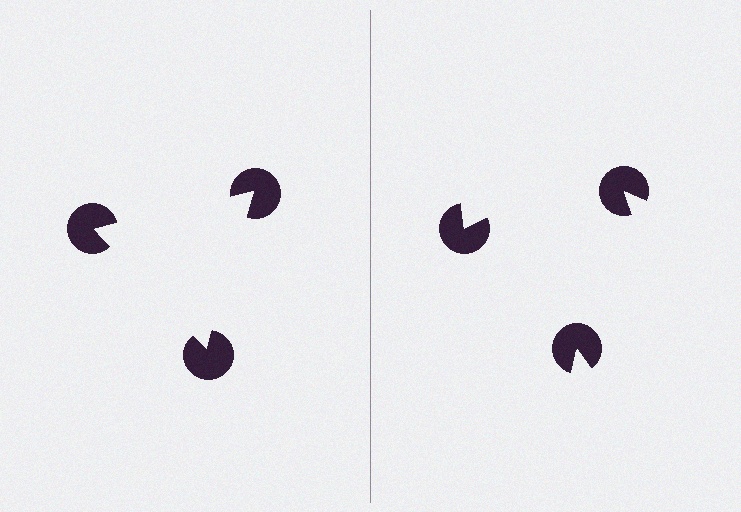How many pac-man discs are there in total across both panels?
6 — 3 on each side.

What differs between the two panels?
The pac-man discs are positioned identically on both sides; only the wedge orientations differ. On the left they align to a triangle; on the right they are misaligned.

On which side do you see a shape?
An illusory triangle appears on the left side. On the right side the wedge cuts are rotated, so no coherent shape forms.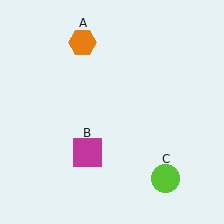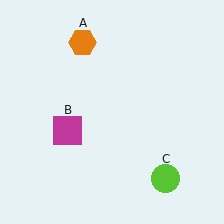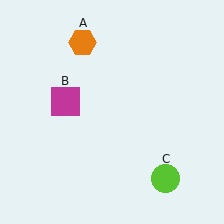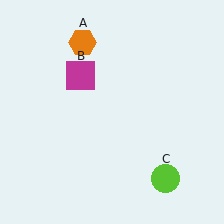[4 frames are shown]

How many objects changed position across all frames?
1 object changed position: magenta square (object B).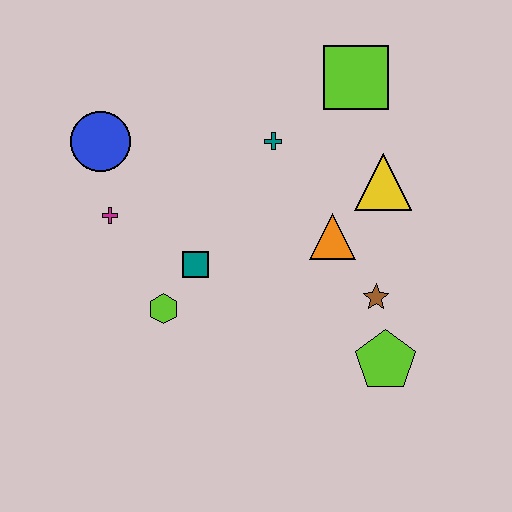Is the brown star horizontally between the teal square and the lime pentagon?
Yes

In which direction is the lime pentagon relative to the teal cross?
The lime pentagon is below the teal cross.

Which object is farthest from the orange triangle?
The blue circle is farthest from the orange triangle.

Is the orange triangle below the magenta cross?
Yes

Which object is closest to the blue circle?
The magenta cross is closest to the blue circle.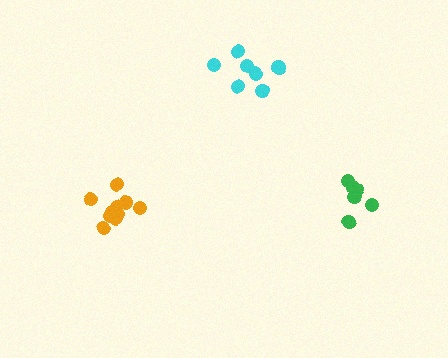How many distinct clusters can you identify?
There are 3 distinct clusters.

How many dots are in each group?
Group 1: 11 dots, Group 2: 6 dots, Group 3: 7 dots (24 total).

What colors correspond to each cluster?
The clusters are colored: orange, green, cyan.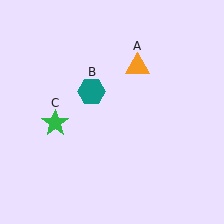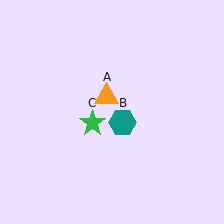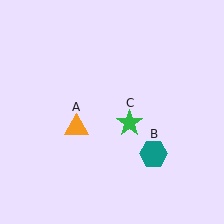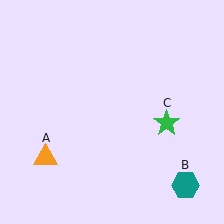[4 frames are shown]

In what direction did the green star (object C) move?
The green star (object C) moved right.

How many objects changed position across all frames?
3 objects changed position: orange triangle (object A), teal hexagon (object B), green star (object C).